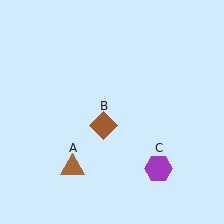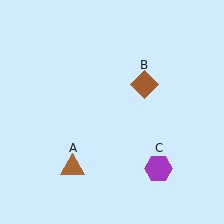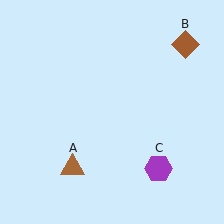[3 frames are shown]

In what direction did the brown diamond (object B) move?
The brown diamond (object B) moved up and to the right.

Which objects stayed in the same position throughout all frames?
Brown triangle (object A) and purple hexagon (object C) remained stationary.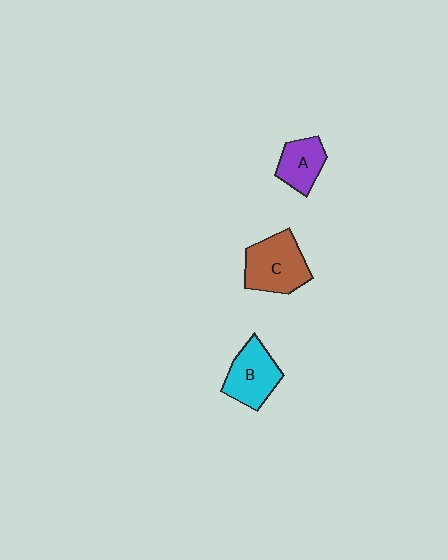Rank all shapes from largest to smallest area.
From largest to smallest: C (brown), B (cyan), A (purple).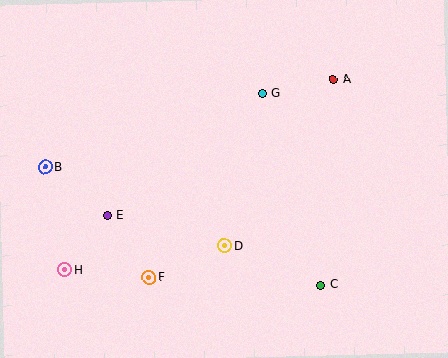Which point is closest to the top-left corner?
Point B is closest to the top-left corner.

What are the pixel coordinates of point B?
Point B is at (45, 167).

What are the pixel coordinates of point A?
Point A is at (333, 80).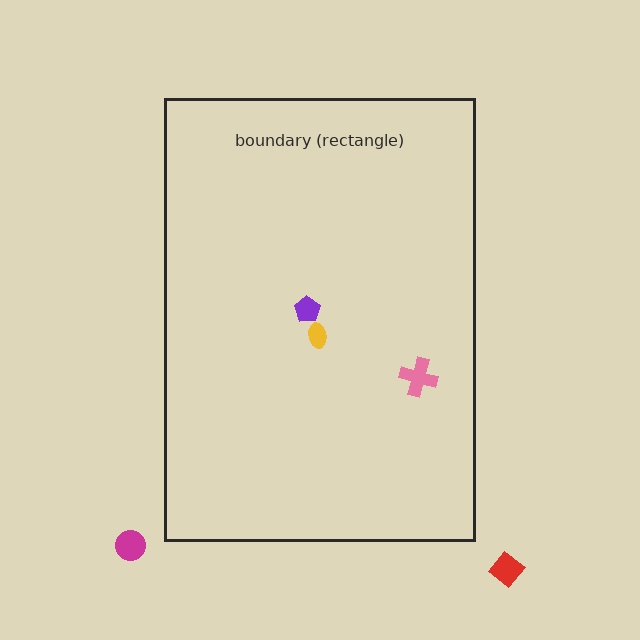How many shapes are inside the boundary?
3 inside, 2 outside.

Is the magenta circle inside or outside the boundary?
Outside.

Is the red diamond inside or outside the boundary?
Outside.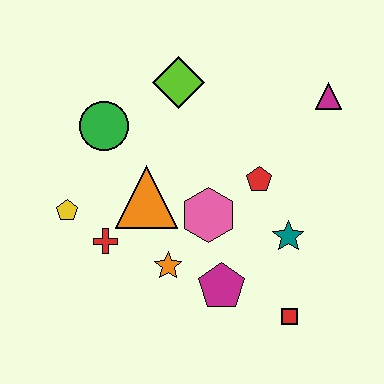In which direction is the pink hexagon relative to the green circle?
The pink hexagon is to the right of the green circle.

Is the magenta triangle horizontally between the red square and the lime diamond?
No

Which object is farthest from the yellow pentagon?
The magenta triangle is farthest from the yellow pentagon.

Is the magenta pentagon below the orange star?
Yes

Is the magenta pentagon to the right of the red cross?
Yes